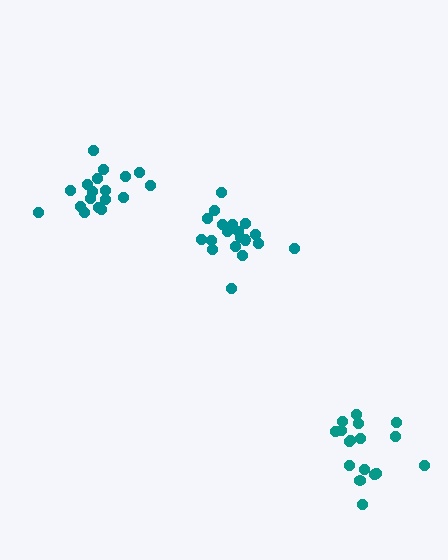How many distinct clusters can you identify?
There are 3 distinct clusters.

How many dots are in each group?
Group 1: 17 dots, Group 2: 18 dots, Group 3: 19 dots (54 total).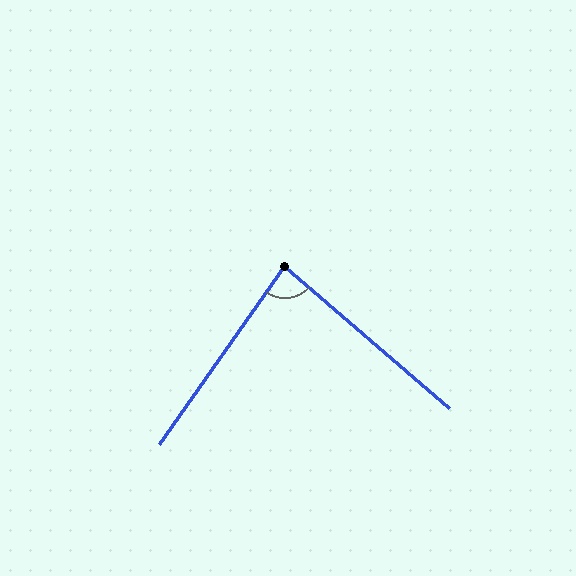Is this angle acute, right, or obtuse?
It is acute.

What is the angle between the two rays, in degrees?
Approximately 84 degrees.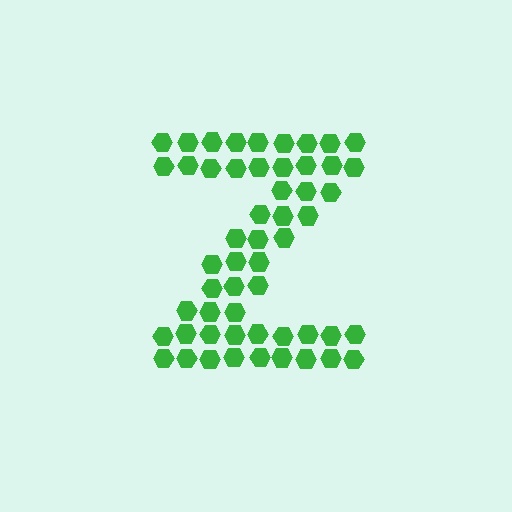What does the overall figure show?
The overall figure shows the letter Z.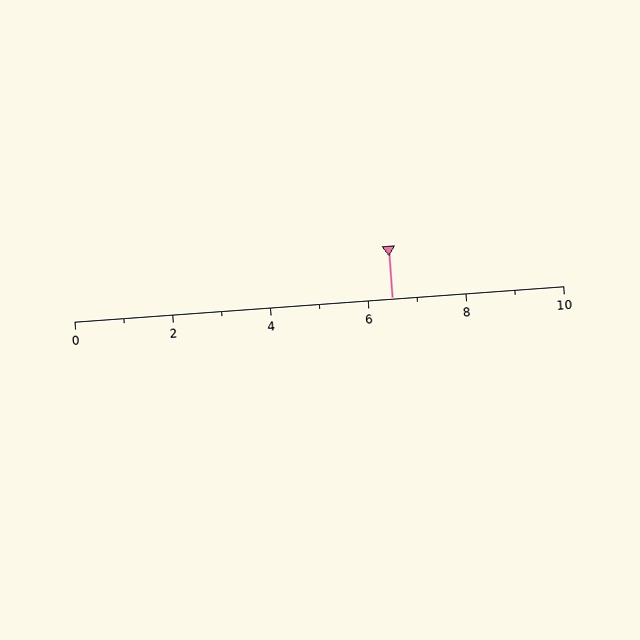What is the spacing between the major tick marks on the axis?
The major ticks are spaced 2 apart.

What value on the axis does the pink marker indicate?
The marker indicates approximately 6.5.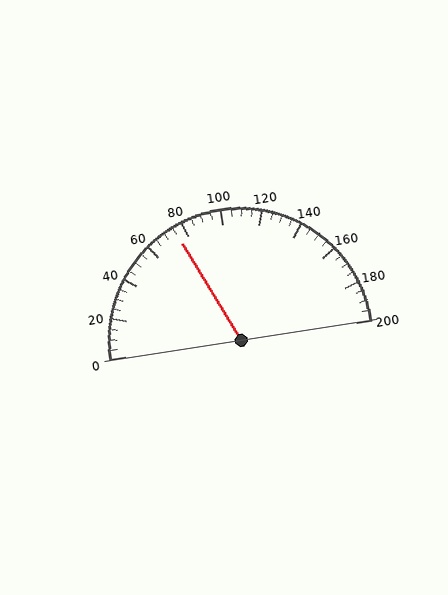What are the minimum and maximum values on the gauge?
The gauge ranges from 0 to 200.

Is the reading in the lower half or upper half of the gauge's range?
The reading is in the lower half of the range (0 to 200).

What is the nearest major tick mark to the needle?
The nearest major tick mark is 80.